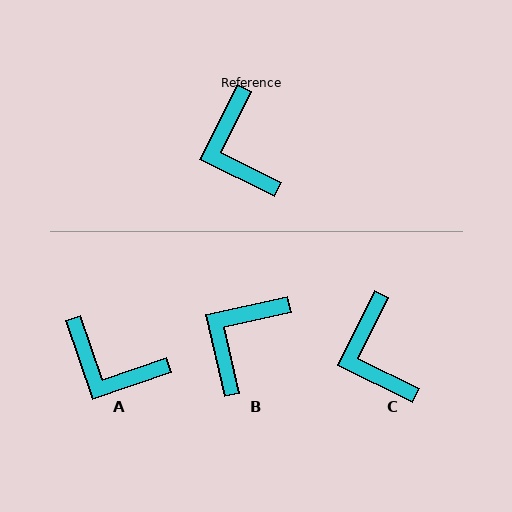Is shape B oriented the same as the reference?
No, it is off by about 51 degrees.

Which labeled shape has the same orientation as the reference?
C.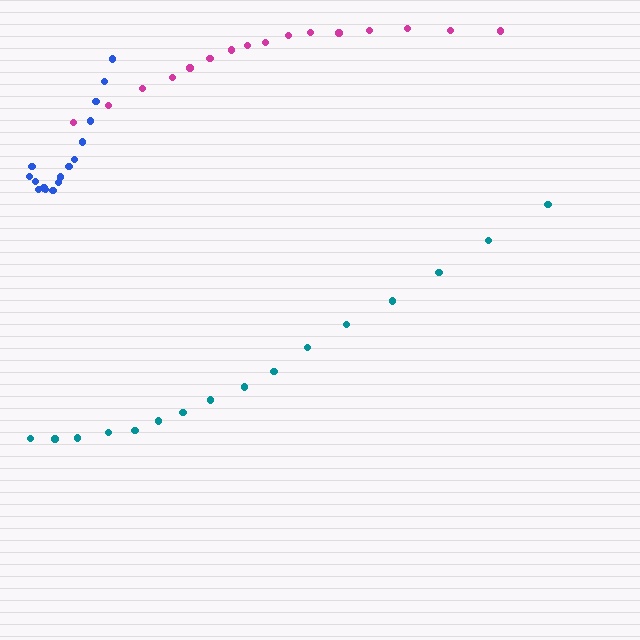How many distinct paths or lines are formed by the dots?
There are 3 distinct paths.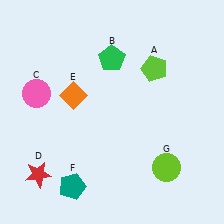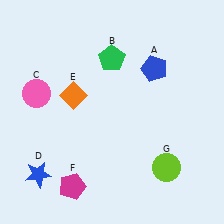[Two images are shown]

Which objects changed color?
A changed from lime to blue. D changed from red to blue. F changed from teal to magenta.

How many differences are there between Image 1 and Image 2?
There are 3 differences between the two images.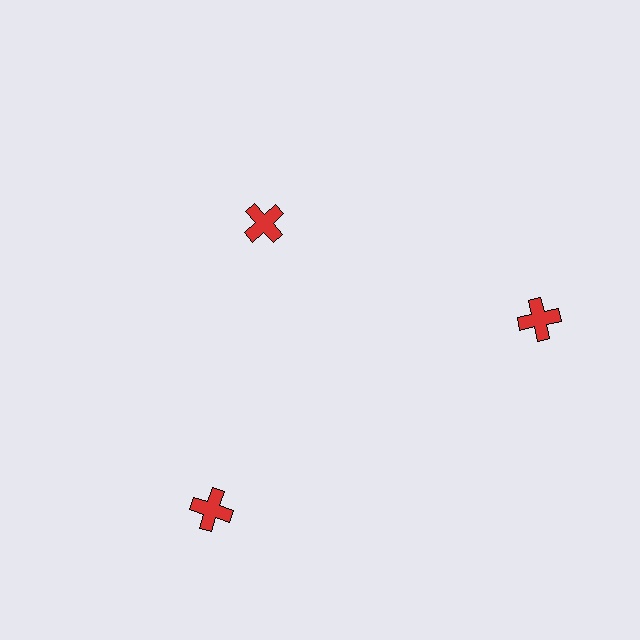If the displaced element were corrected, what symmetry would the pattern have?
It would have 3-fold rotational symmetry — the pattern would map onto itself every 120 degrees.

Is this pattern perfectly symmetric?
No. The 3 red crosses are arranged in a ring, but one element near the 11 o'clock position is pulled inward toward the center, breaking the 3-fold rotational symmetry.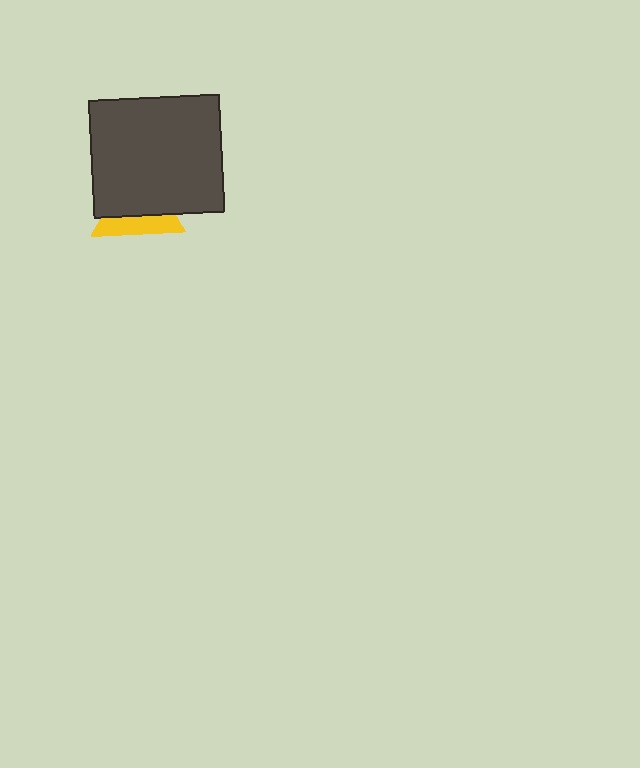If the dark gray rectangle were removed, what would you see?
You would see the complete yellow triangle.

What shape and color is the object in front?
The object in front is a dark gray rectangle.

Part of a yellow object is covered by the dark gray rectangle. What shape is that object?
It is a triangle.